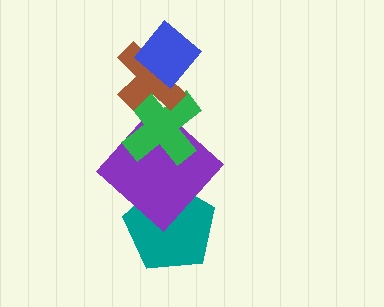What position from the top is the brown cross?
The brown cross is 2nd from the top.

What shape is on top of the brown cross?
The blue diamond is on top of the brown cross.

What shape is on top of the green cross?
The brown cross is on top of the green cross.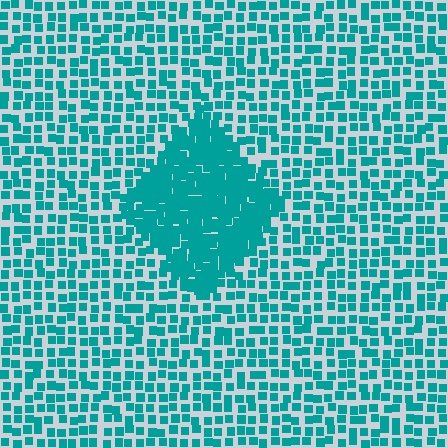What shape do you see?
I see a diamond.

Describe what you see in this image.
The image contains small teal elements arranged at two different densities. A diamond-shaped region is visible where the elements are more densely packed than the surrounding area.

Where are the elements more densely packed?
The elements are more densely packed inside the diamond boundary.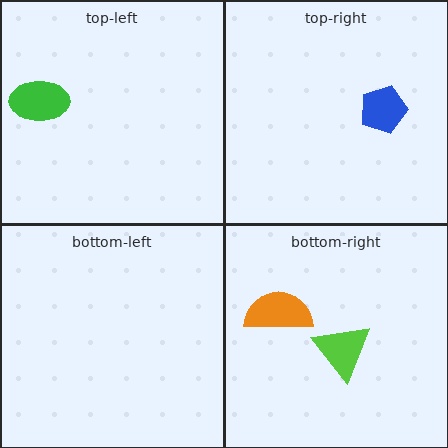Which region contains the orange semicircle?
The bottom-right region.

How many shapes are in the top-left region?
1.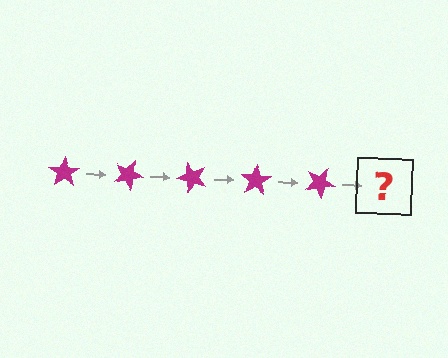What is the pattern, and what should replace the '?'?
The pattern is that the star rotates 25 degrees each step. The '?' should be a magenta star rotated 125 degrees.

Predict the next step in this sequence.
The next step is a magenta star rotated 125 degrees.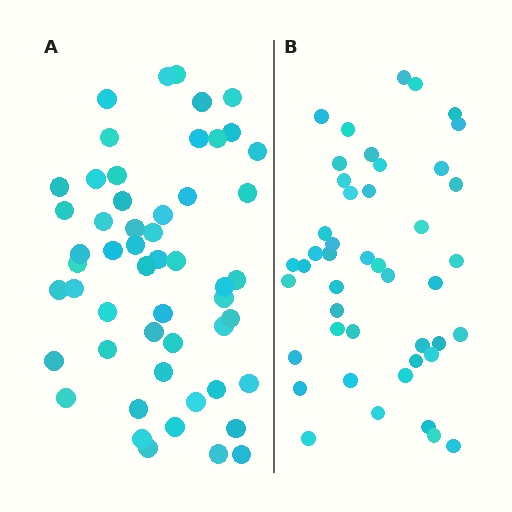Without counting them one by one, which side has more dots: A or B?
Region A (the left region) has more dots.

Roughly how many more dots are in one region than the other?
Region A has roughly 8 or so more dots than region B.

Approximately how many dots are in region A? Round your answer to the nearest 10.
About 50 dots. (The exact count is 53, which rounds to 50.)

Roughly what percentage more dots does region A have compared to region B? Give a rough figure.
About 20% more.